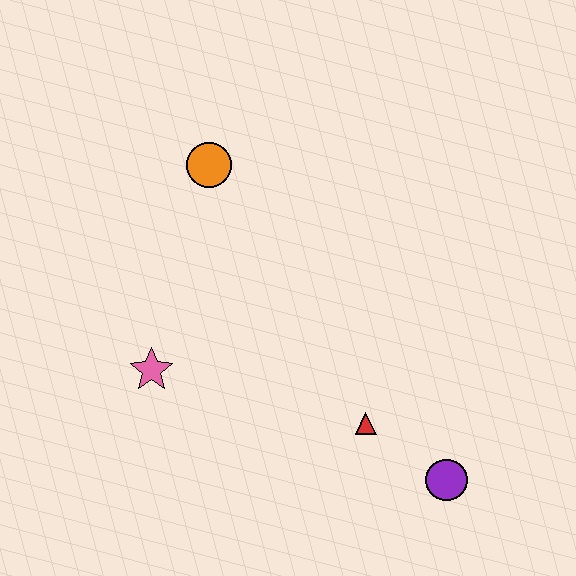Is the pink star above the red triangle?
Yes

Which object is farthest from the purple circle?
The orange circle is farthest from the purple circle.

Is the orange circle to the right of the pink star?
Yes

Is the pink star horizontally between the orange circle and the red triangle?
No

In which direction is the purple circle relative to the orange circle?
The purple circle is below the orange circle.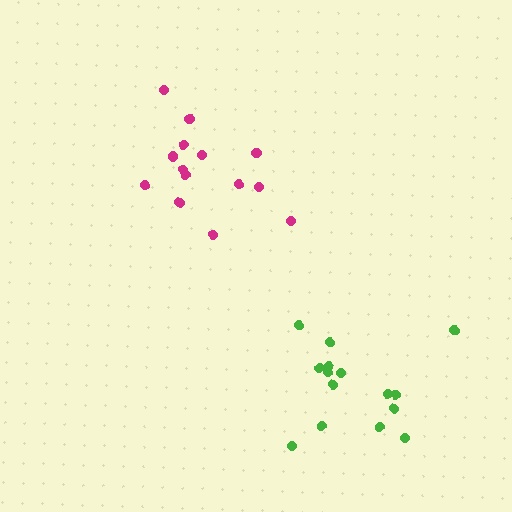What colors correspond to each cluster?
The clusters are colored: magenta, green.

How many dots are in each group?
Group 1: 14 dots, Group 2: 15 dots (29 total).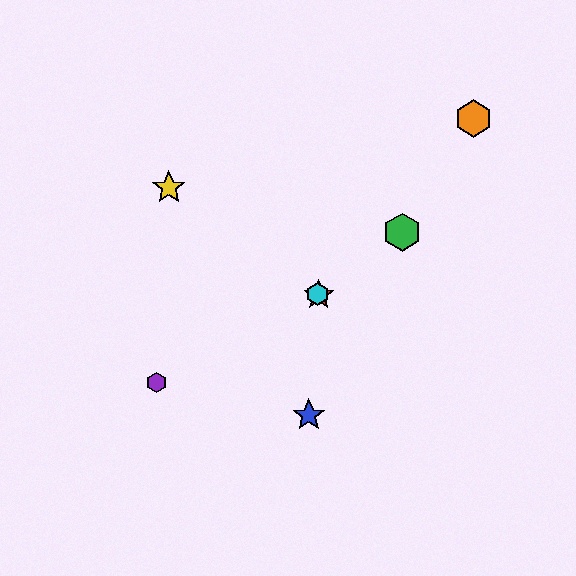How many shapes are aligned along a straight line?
3 shapes (the red star, the yellow star, the cyan hexagon) are aligned along a straight line.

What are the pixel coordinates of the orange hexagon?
The orange hexagon is at (473, 118).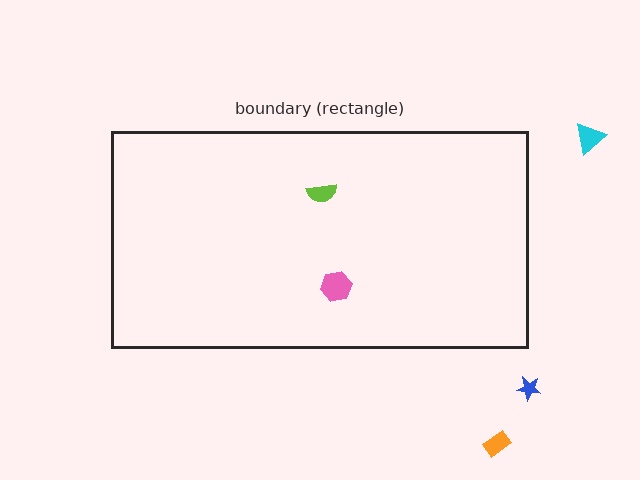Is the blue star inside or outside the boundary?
Outside.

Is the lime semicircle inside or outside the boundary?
Inside.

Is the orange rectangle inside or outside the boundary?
Outside.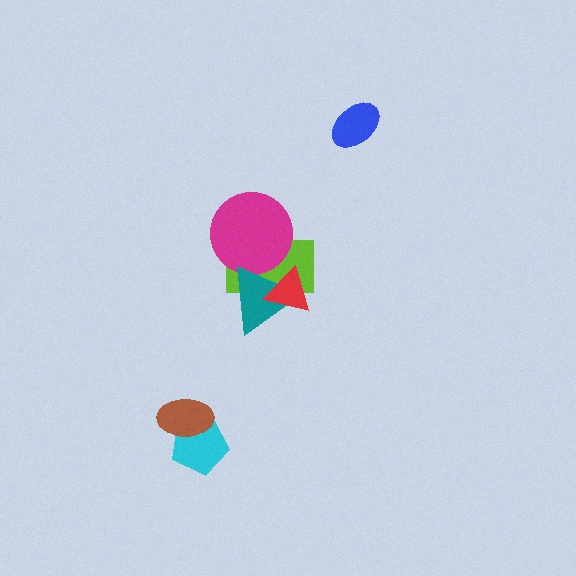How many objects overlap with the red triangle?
2 objects overlap with the red triangle.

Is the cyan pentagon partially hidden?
Yes, it is partially covered by another shape.